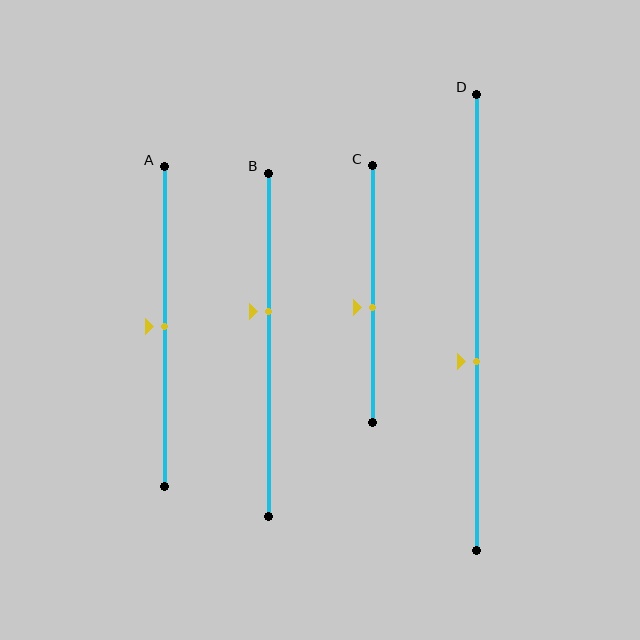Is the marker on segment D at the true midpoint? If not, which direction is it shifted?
No, the marker on segment D is shifted downward by about 9% of the segment length.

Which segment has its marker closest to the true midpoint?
Segment A has its marker closest to the true midpoint.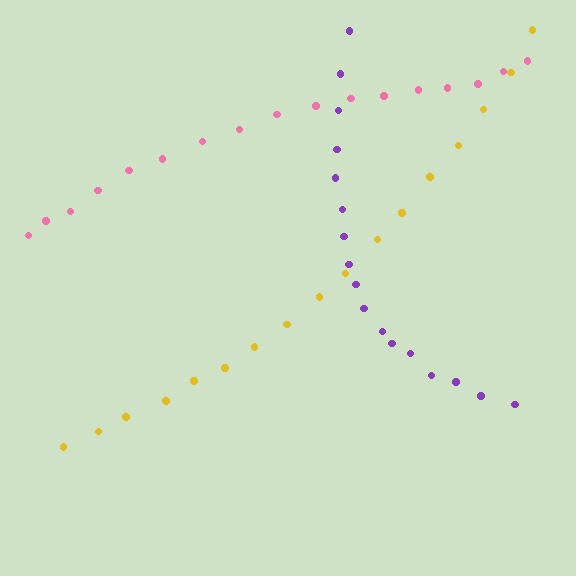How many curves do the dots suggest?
There are 3 distinct paths.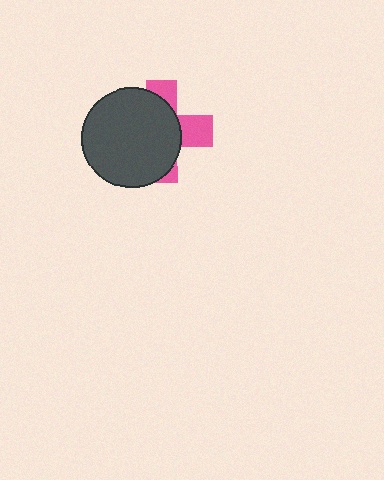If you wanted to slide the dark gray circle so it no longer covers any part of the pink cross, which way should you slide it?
Slide it left — that is the most direct way to separate the two shapes.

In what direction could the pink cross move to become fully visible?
The pink cross could move right. That would shift it out from behind the dark gray circle entirely.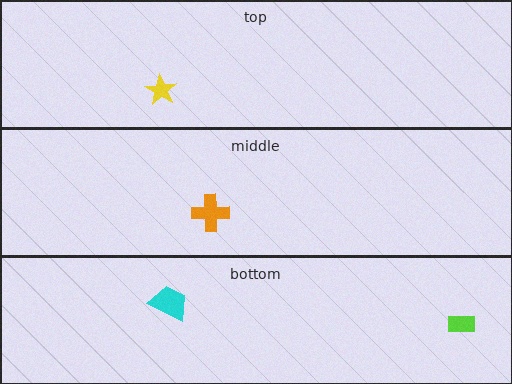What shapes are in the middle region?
The orange cross.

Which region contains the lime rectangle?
The bottom region.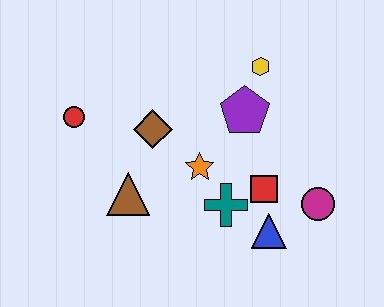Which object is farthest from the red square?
The red circle is farthest from the red square.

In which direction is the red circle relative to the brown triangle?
The red circle is above the brown triangle.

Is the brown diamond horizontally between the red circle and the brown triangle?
No